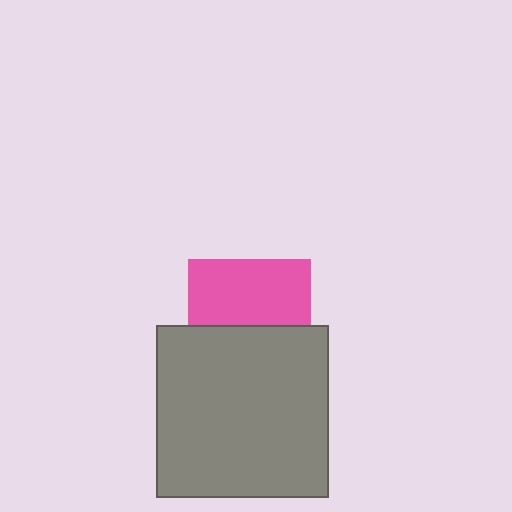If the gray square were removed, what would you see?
You would see the complete pink square.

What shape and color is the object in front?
The object in front is a gray square.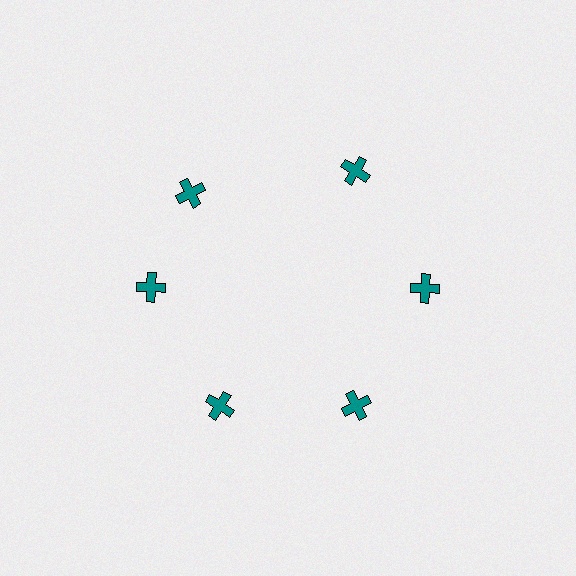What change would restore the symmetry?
The symmetry would be restored by rotating it back into even spacing with its neighbors so that all 6 crosses sit at equal angles and equal distance from the center.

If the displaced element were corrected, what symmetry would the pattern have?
It would have 6-fold rotational symmetry — the pattern would map onto itself every 60 degrees.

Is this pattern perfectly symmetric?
No. The 6 teal crosses are arranged in a ring, but one element near the 11 o'clock position is rotated out of alignment along the ring, breaking the 6-fold rotational symmetry.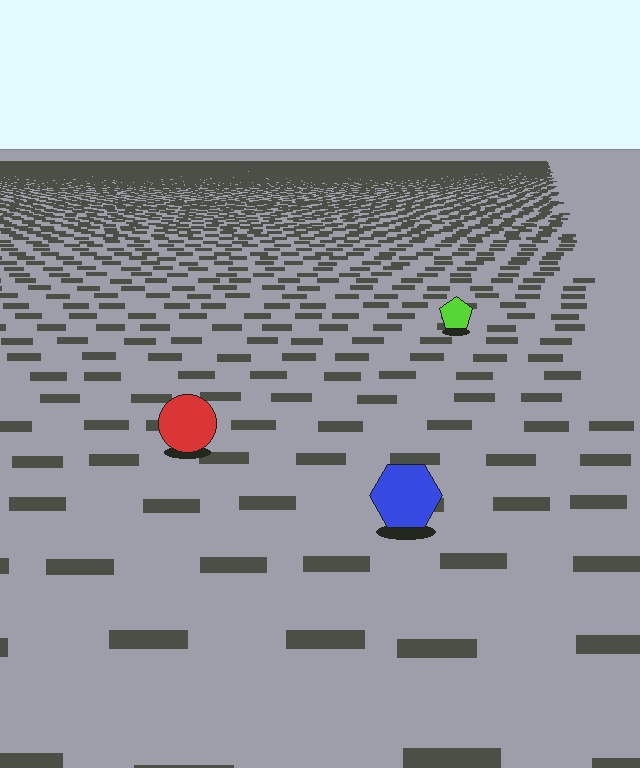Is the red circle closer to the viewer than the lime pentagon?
Yes. The red circle is closer — you can tell from the texture gradient: the ground texture is coarser near it.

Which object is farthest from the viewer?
The lime pentagon is farthest from the viewer. It appears smaller and the ground texture around it is denser.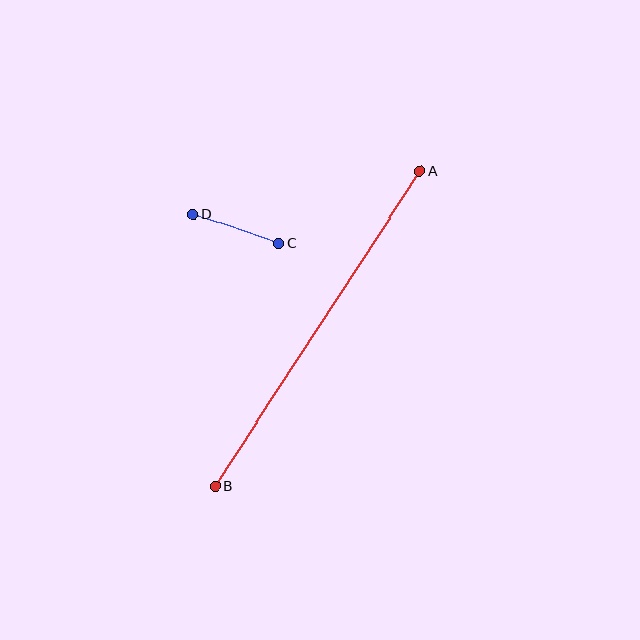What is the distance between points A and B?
The distance is approximately 376 pixels.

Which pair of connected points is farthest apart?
Points A and B are farthest apart.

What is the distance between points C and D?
The distance is approximately 90 pixels.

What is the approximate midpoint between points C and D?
The midpoint is at approximately (236, 229) pixels.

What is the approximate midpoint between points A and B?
The midpoint is at approximately (318, 329) pixels.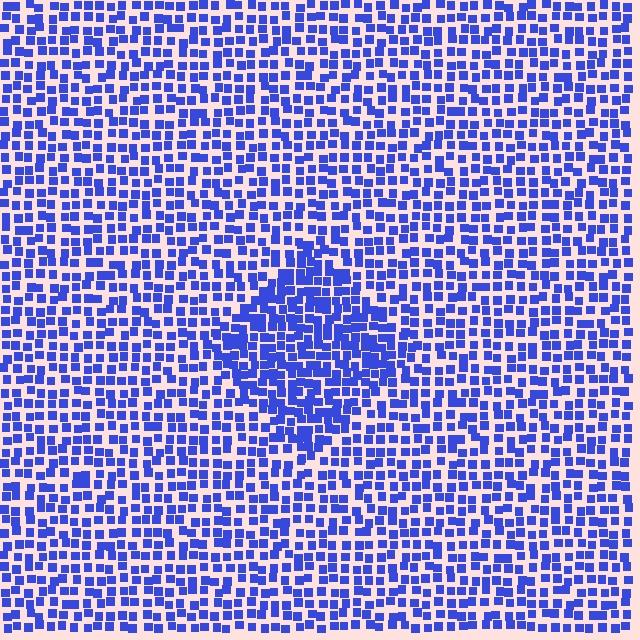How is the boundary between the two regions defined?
The boundary is defined by a change in element density (approximately 1.6x ratio). All elements are the same color, size, and shape.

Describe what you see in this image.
The image contains small blue elements arranged at two different densities. A diamond-shaped region is visible where the elements are more densely packed than the surrounding area.